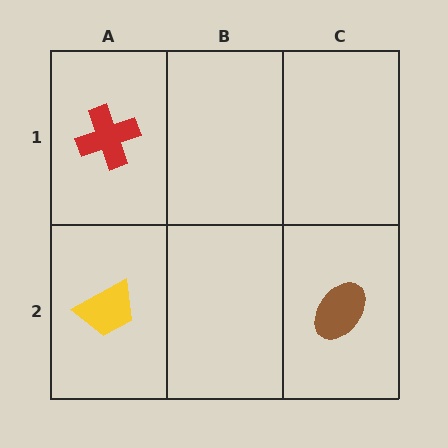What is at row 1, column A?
A red cross.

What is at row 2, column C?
A brown ellipse.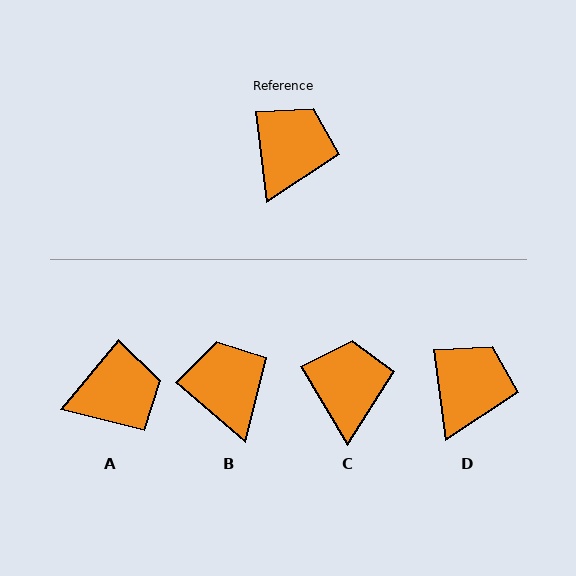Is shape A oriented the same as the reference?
No, it is off by about 47 degrees.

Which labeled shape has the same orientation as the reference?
D.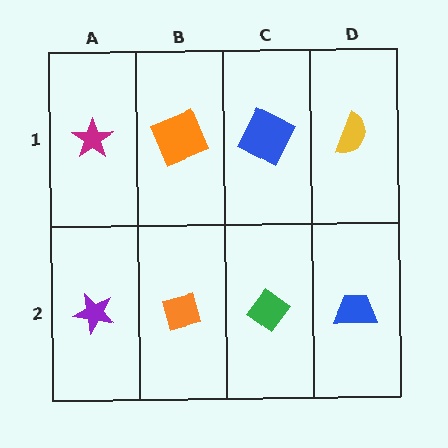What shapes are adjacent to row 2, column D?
A yellow semicircle (row 1, column D), a green diamond (row 2, column C).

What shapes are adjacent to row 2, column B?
An orange square (row 1, column B), a purple star (row 2, column A), a green diamond (row 2, column C).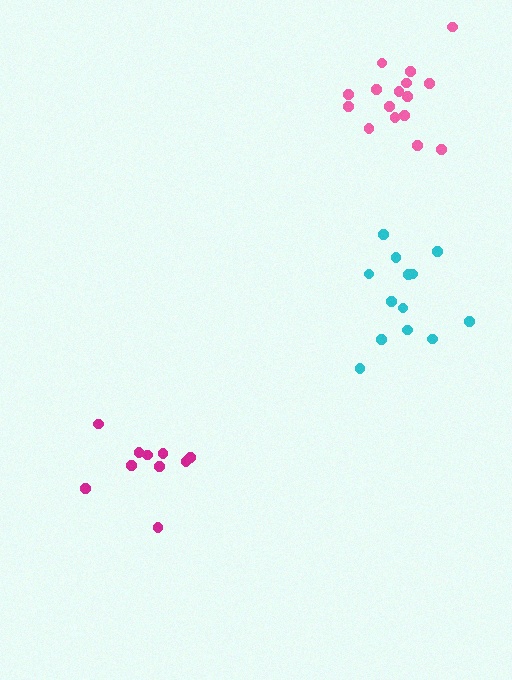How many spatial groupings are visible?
There are 3 spatial groupings.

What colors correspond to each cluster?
The clusters are colored: pink, magenta, cyan.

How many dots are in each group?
Group 1: 16 dots, Group 2: 10 dots, Group 3: 13 dots (39 total).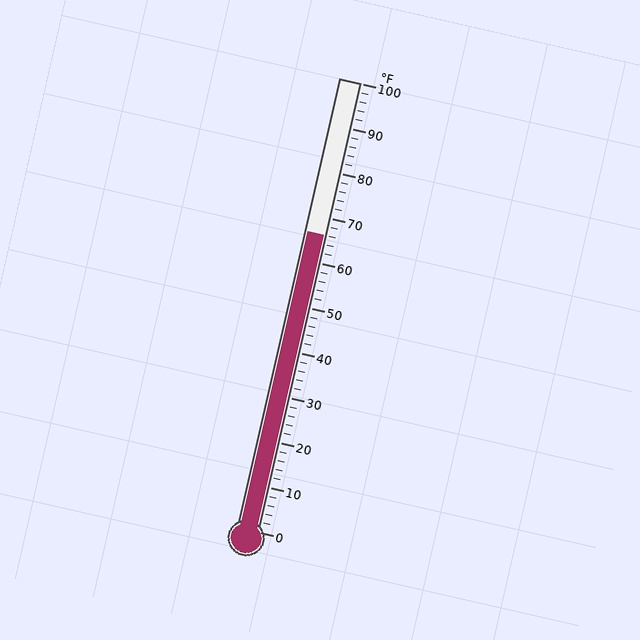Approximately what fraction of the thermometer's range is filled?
The thermometer is filled to approximately 65% of its range.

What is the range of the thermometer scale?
The thermometer scale ranges from 0°F to 100°F.